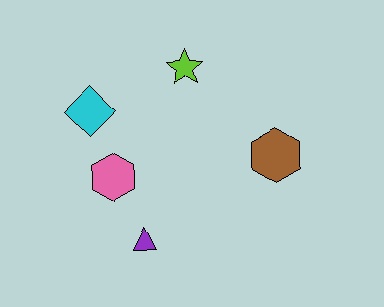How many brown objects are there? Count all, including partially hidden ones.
There is 1 brown object.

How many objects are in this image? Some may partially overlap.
There are 5 objects.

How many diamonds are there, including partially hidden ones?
There is 1 diamond.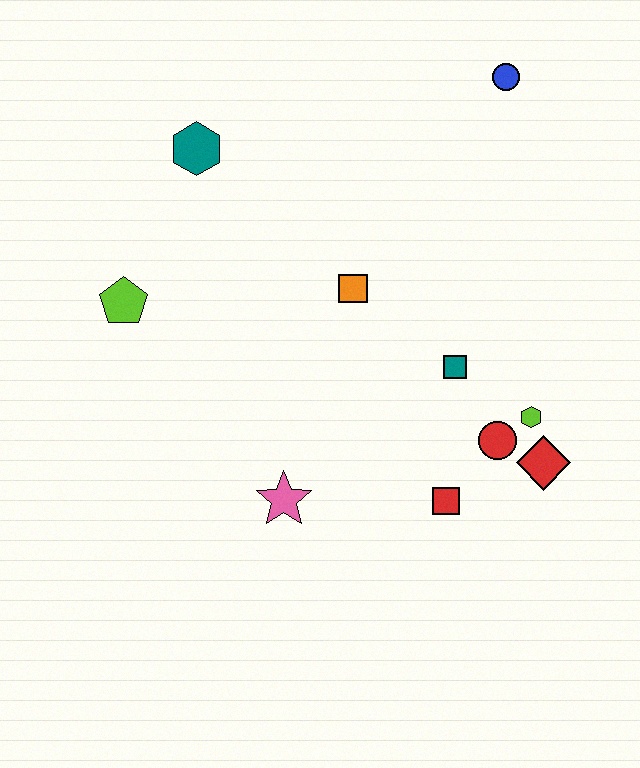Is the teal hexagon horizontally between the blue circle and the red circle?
No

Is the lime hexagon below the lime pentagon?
Yes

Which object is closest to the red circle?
The lime hexagon is closest to the red circle.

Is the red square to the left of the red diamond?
Yes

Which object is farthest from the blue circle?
The pink star is farthest from the blue circle.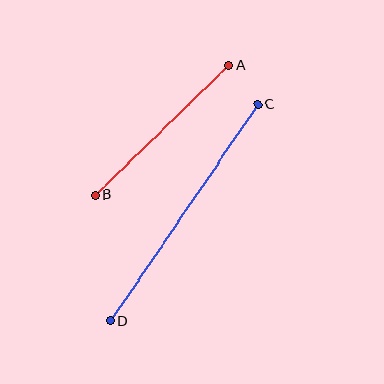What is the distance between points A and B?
The distance is approximately 186 pixels.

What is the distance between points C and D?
The distance is approximately 262 pixels.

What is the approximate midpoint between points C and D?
The midpoint is at approximately (184, 213) pixels.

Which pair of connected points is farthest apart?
Points C and D are farthest apart.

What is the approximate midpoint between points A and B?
The midpoint is at approximately (162, 130) pixels.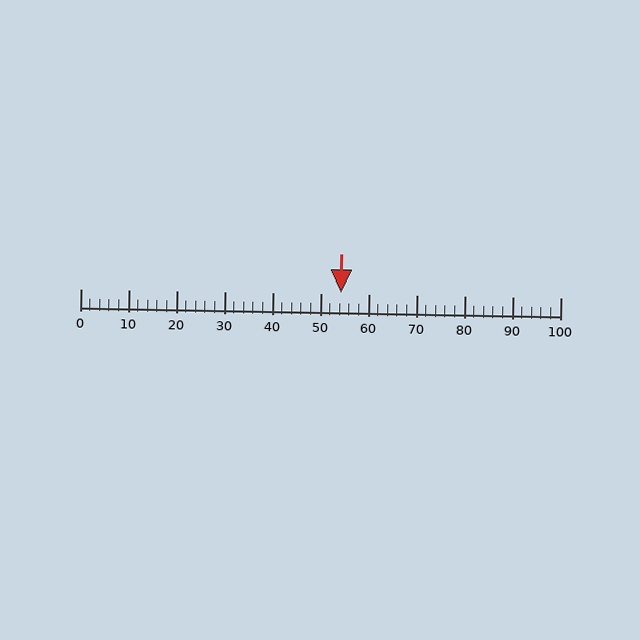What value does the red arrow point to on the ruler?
The red arrow points to approximately 54.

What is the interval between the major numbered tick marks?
The major tick marks are spaced 10 units apart.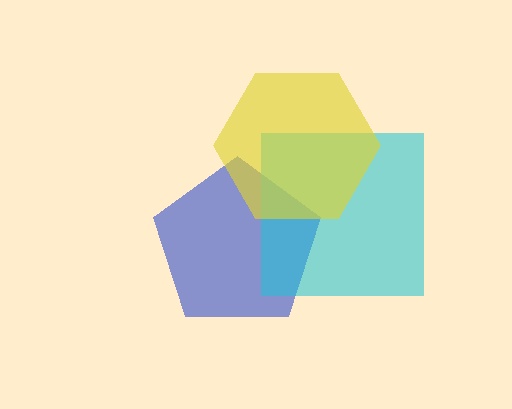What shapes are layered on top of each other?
The layered shapes are: a blue pentagon, a cyan square, a yellow hexagon.